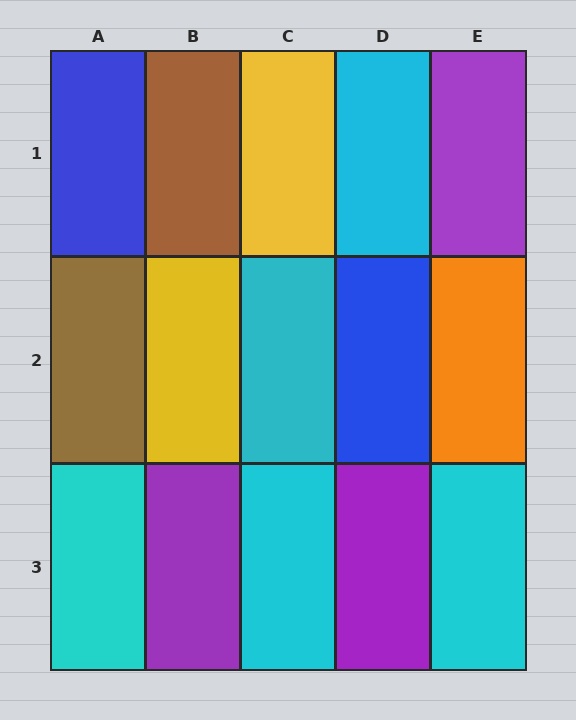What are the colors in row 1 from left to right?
Blue, brown, yellow, cyan, purple.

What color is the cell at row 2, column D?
Blue.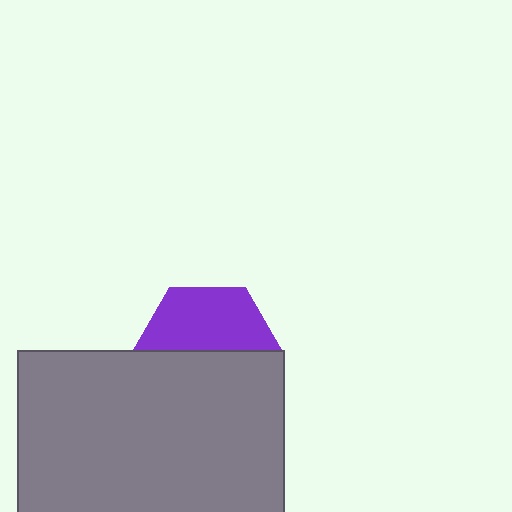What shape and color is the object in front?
The object in front is a gray rectangle.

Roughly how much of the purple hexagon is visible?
About half of it is visible (roughly 46%).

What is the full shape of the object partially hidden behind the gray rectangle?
The partially hidden object is a purple hexagon.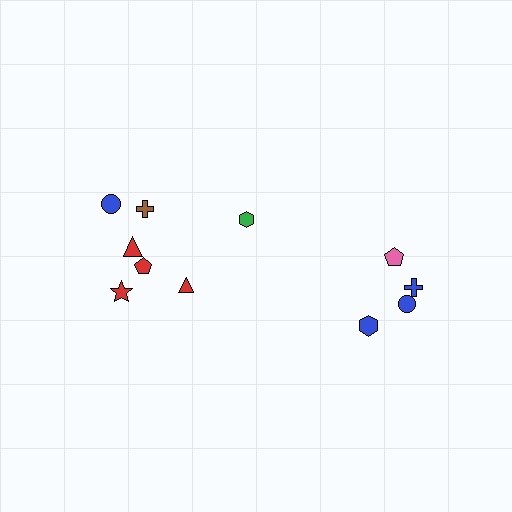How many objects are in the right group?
There are 4 objects.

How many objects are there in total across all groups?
There are 11 objects.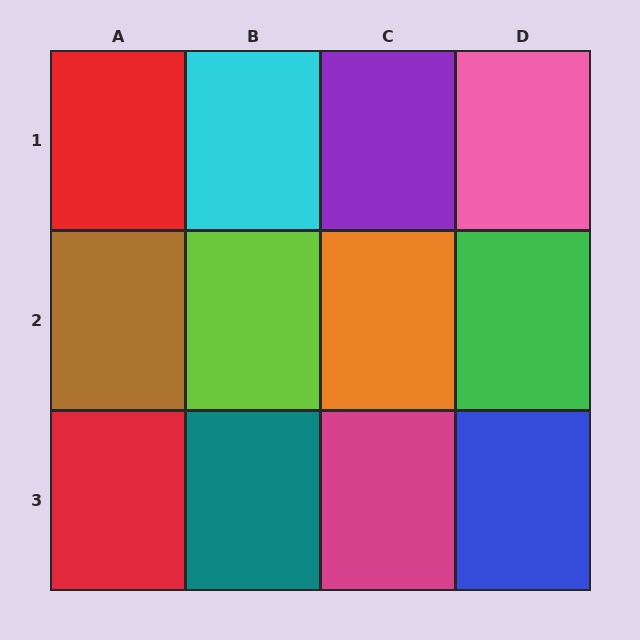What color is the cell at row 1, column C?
Purple.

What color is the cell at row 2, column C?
Orange.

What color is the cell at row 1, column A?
Red.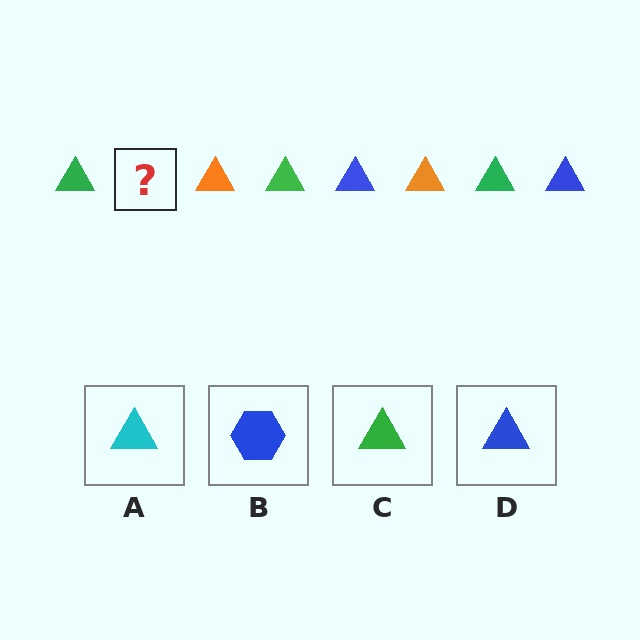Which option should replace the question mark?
Option D.